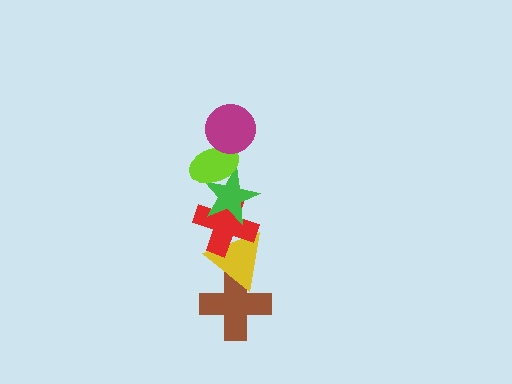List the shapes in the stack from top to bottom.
From top to bottom: the magenta circle, the lime ellipse, the green star, the red cross, the yellow triangle, the brown cross.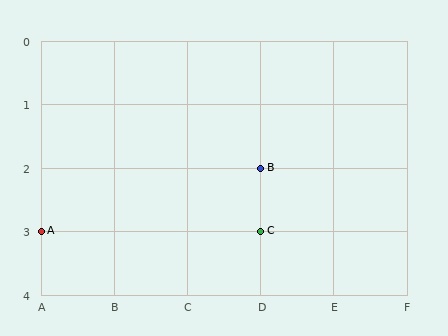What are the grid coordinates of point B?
Point B is at grid coordinates (D, 2).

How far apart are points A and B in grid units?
Points A and B are 3 columns and 1 row apart (about 3.2 grid units diagonally).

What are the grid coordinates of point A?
Point A is at grid coordinates (A, 3).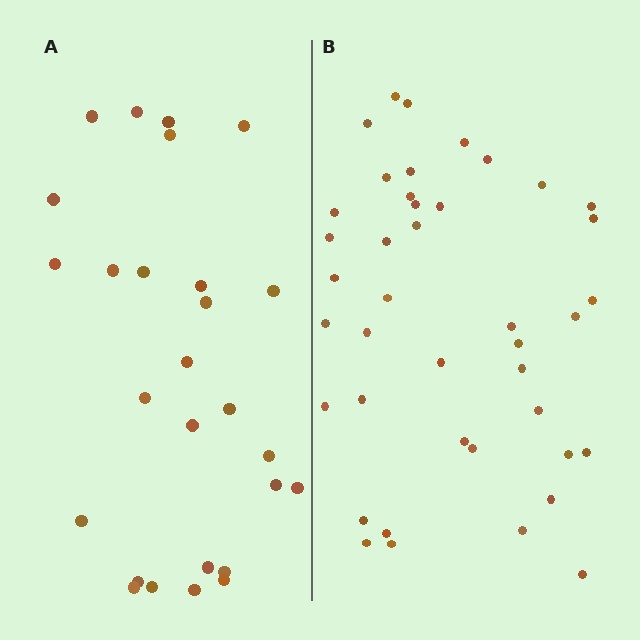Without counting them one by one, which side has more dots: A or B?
Region B (the right region) has more dots.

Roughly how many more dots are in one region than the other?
Region B has approximately 15 more dots than region A.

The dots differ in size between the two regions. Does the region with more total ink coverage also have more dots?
No. Region A has more total ink coverage because its dots are larger, but region B actually contains more individual dots. Total area can be misleading — the number of items is what matters here.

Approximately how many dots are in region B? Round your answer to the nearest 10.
About 40 dots. (The exact count is 41, which rounds to 40.)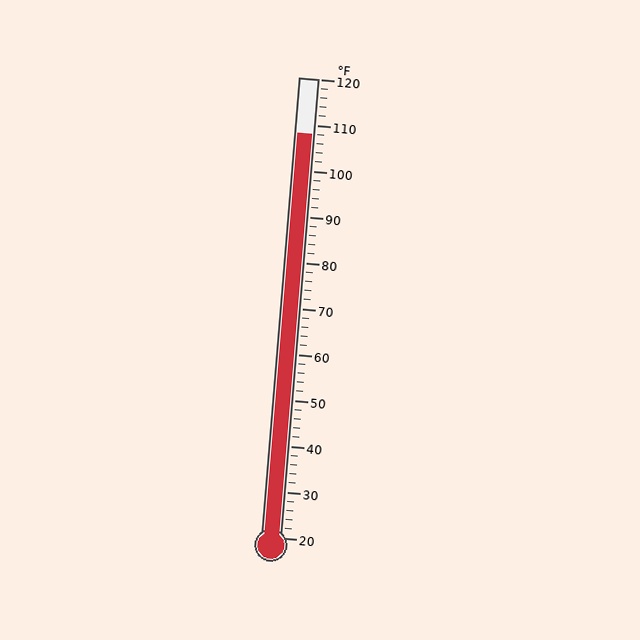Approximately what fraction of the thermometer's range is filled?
The thermometer is filled to approximately 90% of its range.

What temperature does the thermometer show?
The thermometer shows approximately 108°F.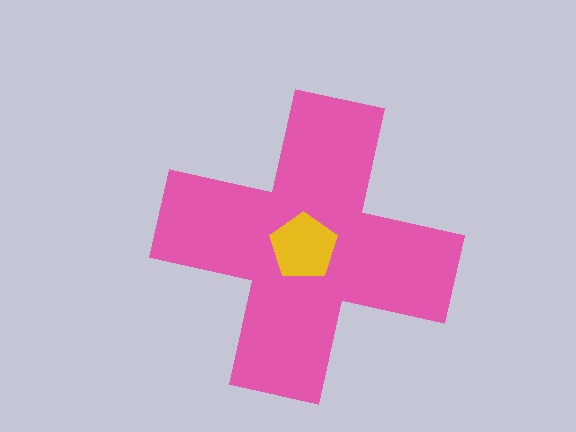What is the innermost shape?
The yellow pentagon.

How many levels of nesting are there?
2.